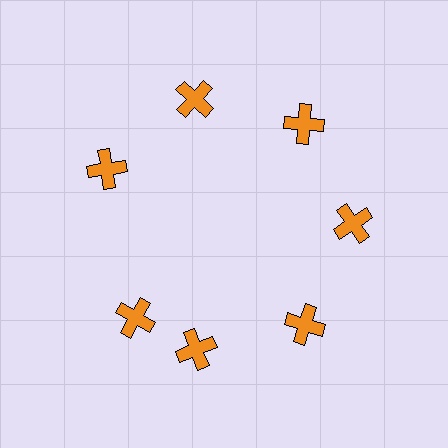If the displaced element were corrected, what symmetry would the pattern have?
It would have 7-fold rotational symmetry — the pattern would map onto itself every 51 degrees.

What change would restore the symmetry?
The symmetry would be restored by rotating it back into even spacing with its neighbors so that all 7 crosses sit at equal angles and equal distance from the center.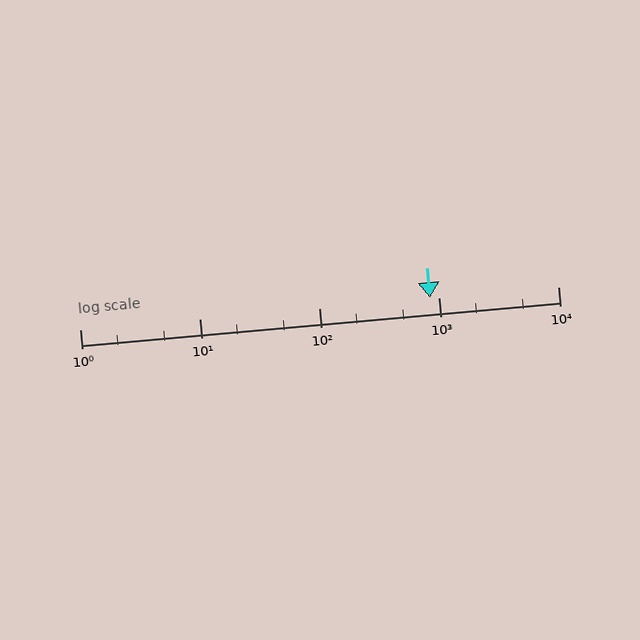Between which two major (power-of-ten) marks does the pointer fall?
The pointer is between 100 and 1000.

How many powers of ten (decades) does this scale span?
The scale spans 4 decades, from 1 to 10000.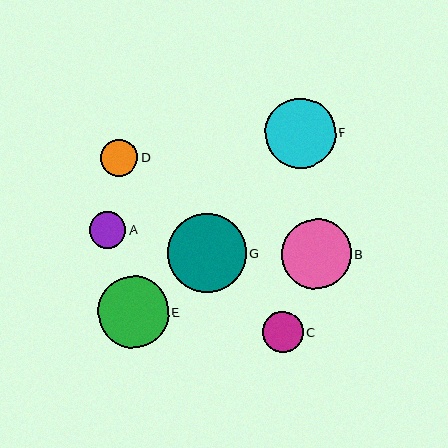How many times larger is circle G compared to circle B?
Circle G is approximately 1.1 times the size of circle B.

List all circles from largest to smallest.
From largest to smallest: G, E, F, B, C, D, A.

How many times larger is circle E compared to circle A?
Circle E is approximately 2.0 times the size of circle A.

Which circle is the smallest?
Circle A is the smallest with a size of approximately 36 pixels.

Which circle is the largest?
Circle G is the largest with a size of approximately 79 pixels.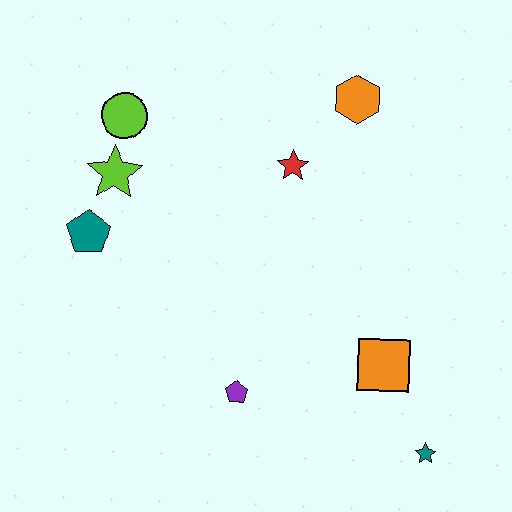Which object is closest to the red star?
The orange hexagon is closest to the red star.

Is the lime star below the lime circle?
Yes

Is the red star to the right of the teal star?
No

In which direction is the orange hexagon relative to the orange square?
The orange hexagon is above the orange square.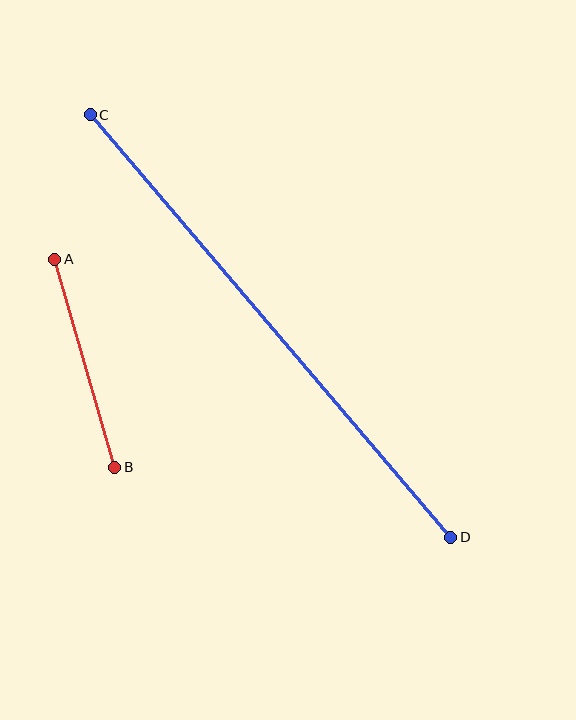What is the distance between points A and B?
The distance is approximately 216 pixels.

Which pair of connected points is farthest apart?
Points C and D are farthest apart.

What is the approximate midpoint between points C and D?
The midpoint is at approximately (271, 326) pixels.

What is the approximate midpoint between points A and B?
The midpoint is at approximately (85, 363) pixels.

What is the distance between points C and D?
The distance is approximately 555 pixels.